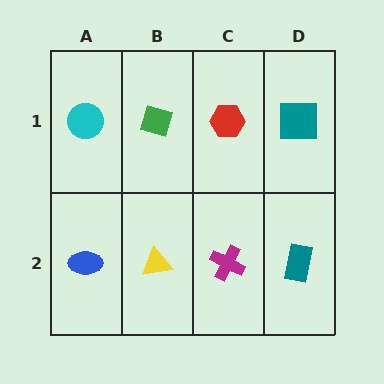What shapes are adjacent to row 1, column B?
A yellow triangle (row 2, column B), a cyan circle (row 1, column A), a red hexagon (row 1, column C).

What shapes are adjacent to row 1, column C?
A magenta cross (row 2, column C), a green diamond (row 1, column B), a teal square (row 1, column D).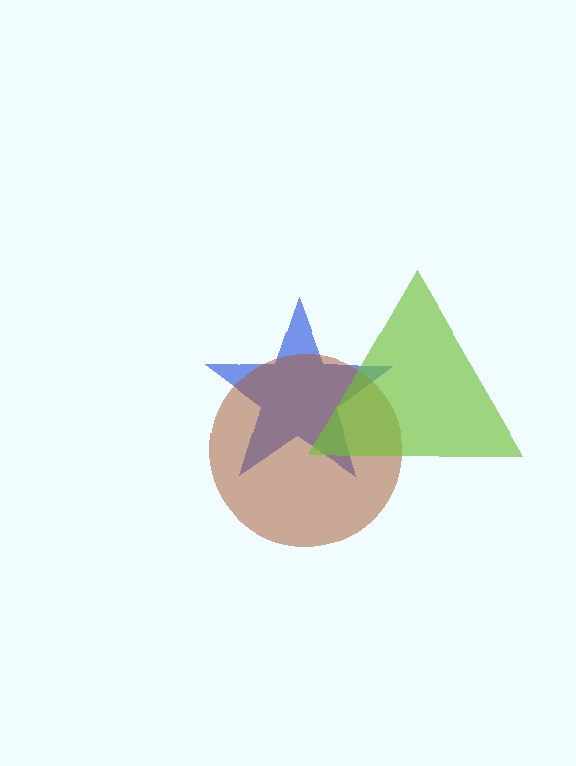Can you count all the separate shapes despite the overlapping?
Yes, there are 3 separate shapes.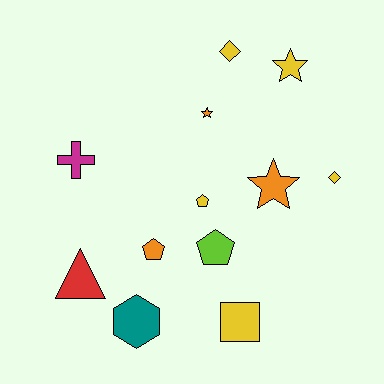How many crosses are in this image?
There is 1 cross.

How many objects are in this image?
There are 12 objects.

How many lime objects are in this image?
There is 1 lime object.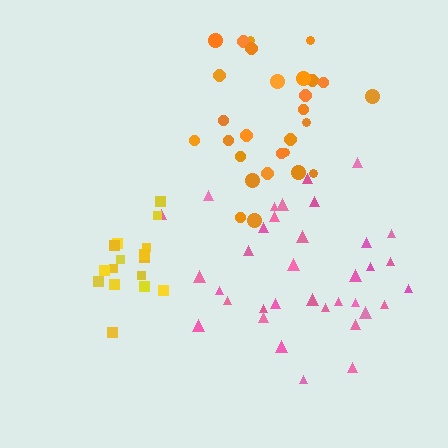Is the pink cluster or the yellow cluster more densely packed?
Yellow.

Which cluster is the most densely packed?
Yellow.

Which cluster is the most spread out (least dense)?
Pink.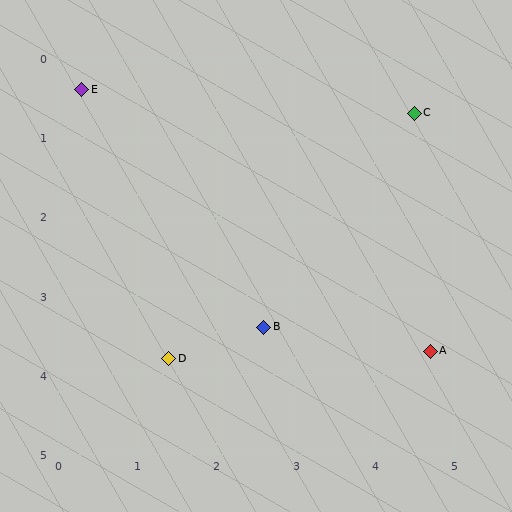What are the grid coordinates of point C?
Point C is at approximately (4.5, 0.7).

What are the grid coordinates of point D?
Point D is at approximately (1.4, 3.8).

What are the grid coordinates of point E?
Point E is at approximately (0.3, 0.4).